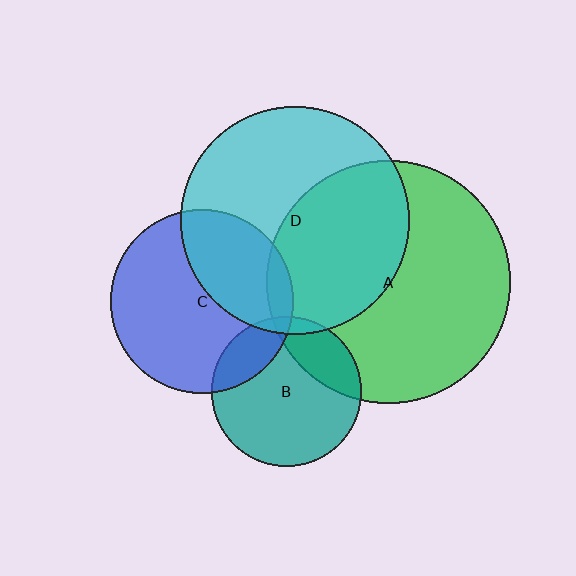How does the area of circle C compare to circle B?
Approximately 1.5 times.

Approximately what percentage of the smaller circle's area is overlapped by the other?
Approximately 5%.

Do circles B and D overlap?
Yes.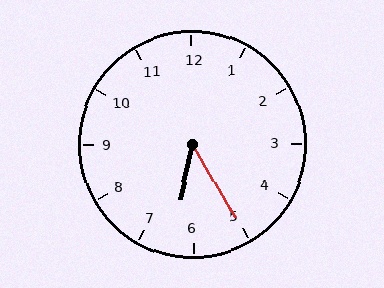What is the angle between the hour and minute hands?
Approximately 42 degrees.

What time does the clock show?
6:25.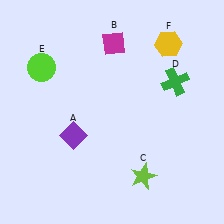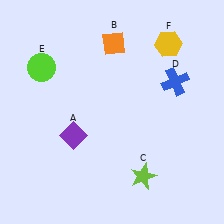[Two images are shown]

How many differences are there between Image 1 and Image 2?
There are 2 differences between the two images.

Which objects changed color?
B changed from magenta to orange. D changed from green to blue.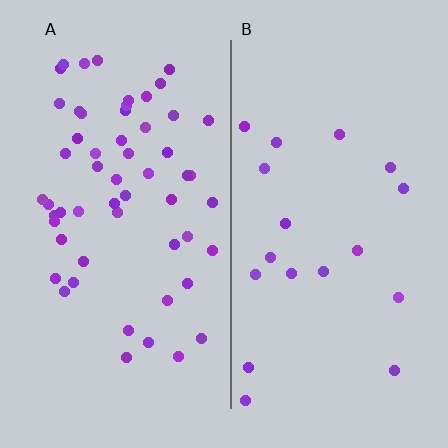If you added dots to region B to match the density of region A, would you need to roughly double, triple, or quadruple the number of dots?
Approximately triple.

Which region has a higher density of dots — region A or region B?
A (the left).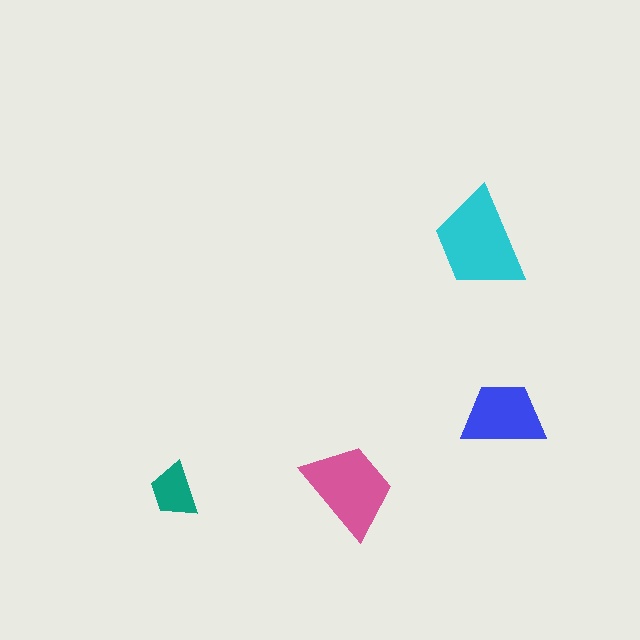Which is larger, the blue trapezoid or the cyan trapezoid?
The cyan one.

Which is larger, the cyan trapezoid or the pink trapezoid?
The cyan one.